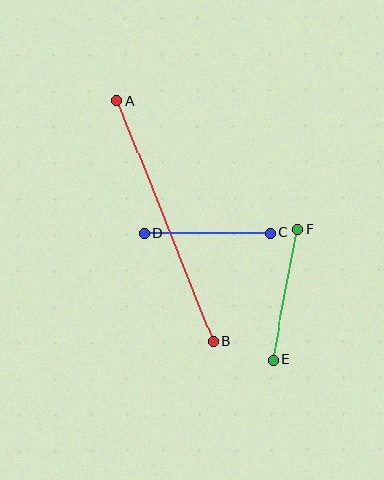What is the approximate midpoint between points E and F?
The midpoint is at approximately (285, 295) pixels.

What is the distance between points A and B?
The distance is approximately 259 pixels.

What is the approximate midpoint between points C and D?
The midpoint is at approximately (207, 233) pixels.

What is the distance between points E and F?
The distance is approximately 132 pixels.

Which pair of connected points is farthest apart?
Points A and B are farthest apart.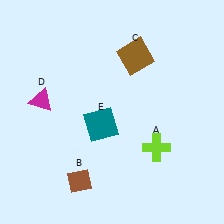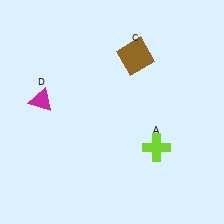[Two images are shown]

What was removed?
The teal square (E), the brown diamond (B) were removed in Image 2.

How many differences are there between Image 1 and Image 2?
There are 2 differences between the two images.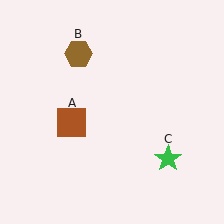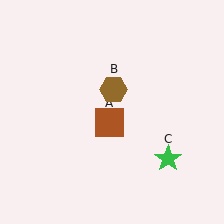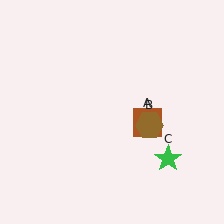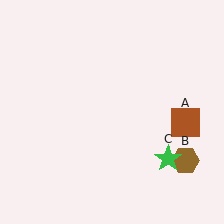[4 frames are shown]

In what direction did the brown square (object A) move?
The brown square (object A) moved right.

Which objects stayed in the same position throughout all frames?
Green star (object C) remained stationary.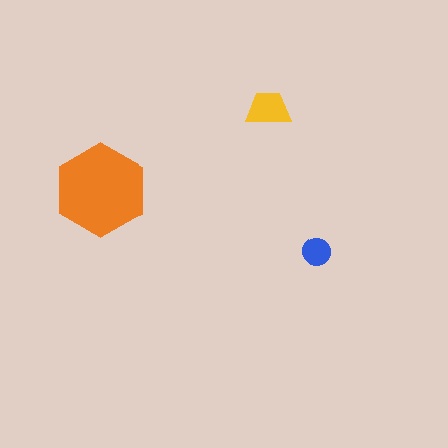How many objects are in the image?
There are 3 objects in the image.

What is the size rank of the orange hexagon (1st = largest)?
1st.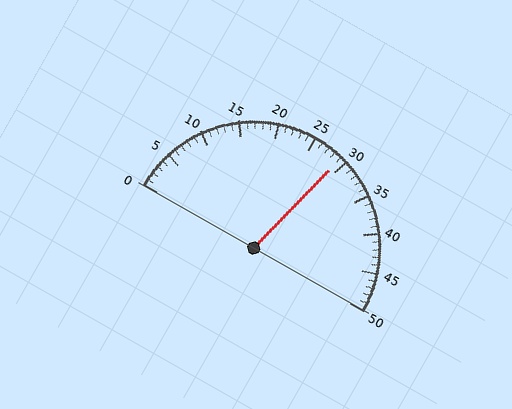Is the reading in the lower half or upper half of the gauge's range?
The reading is in the upper half of the range (0 to 50).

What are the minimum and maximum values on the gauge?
The gauge ranges from 0 to 50.